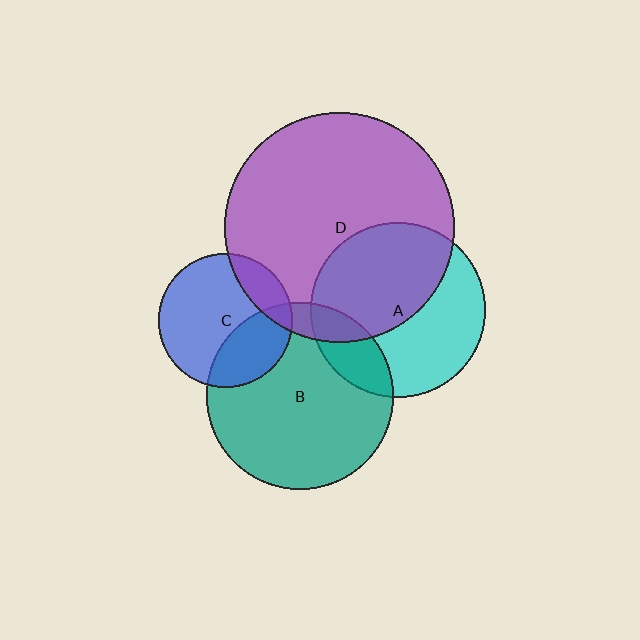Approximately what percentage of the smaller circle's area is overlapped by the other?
Approximately 30%.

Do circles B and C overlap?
Yes.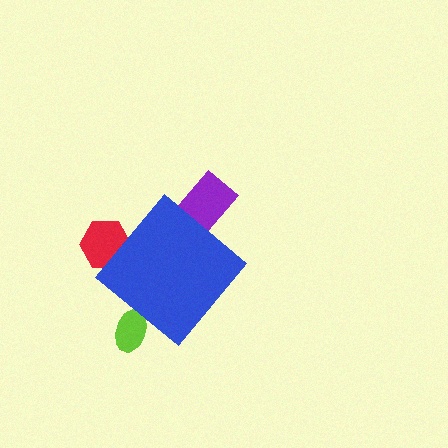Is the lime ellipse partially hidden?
Yes, the lime ellipse is partially hidden behind the blue diamond.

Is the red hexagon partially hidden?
Yes, the red hexagon is partially hidden behind the blue diamond.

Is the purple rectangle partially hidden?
Yes, the purple rectangle is partially hidden behind the blue diamond.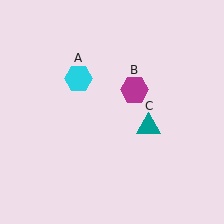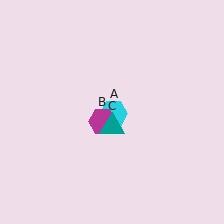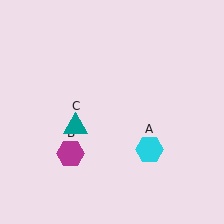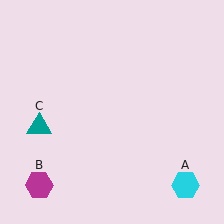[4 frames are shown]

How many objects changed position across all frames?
3 objects changed position: cyan hexagon (object A), magenta hexagon (object B), teal triangle (object C).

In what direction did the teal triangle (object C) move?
The teal triangle (object C) moved left.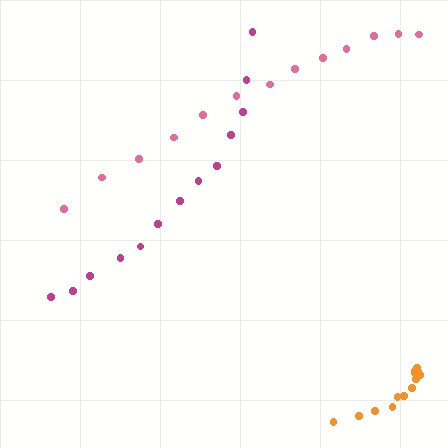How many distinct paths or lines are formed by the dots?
There are 3 distinct paths.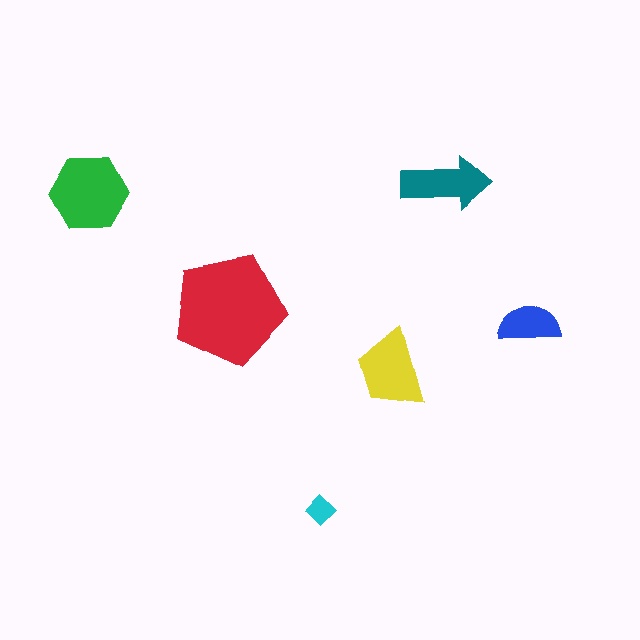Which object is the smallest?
The cyan diamond.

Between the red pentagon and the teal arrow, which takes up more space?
The red pentagon.